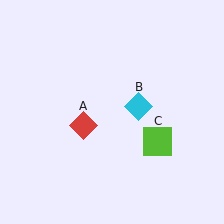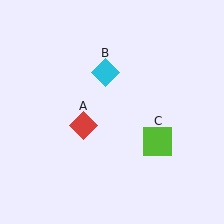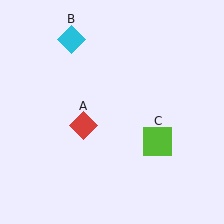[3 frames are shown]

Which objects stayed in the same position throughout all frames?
Red diamond (object A) and lime square (object C) remained stationary.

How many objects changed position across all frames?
1 object changed position: cyan diamond (object B).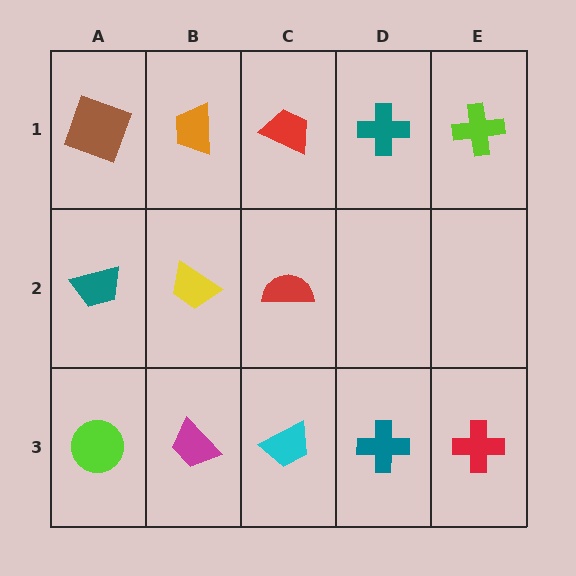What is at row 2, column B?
A yellow trapezoid.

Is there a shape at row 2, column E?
No, that cell is empty.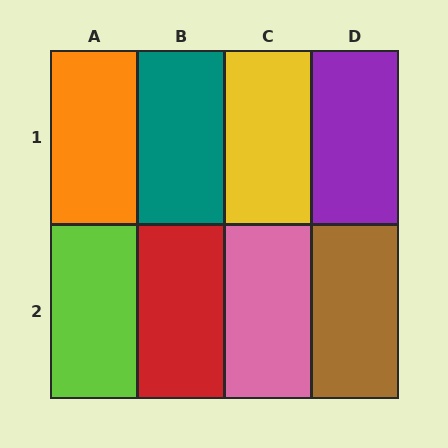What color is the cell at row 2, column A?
Lime.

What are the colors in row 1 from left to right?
Orange, teal, yellow, purple.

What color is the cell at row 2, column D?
Brown.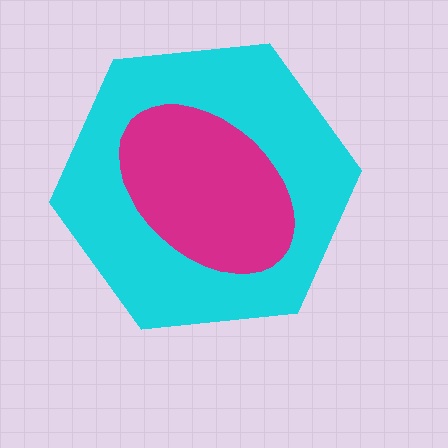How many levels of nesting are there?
2.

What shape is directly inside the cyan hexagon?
The magenta ellipse.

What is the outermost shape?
The cyan hexagon.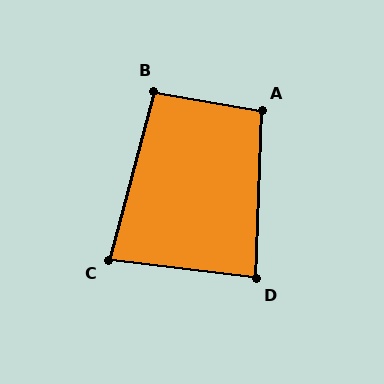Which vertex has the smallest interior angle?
C, at approximately 82 degrees.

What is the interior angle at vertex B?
Approximately 95 degrees (obtuse).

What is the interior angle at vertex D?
Approximately 85 degrees (acute).